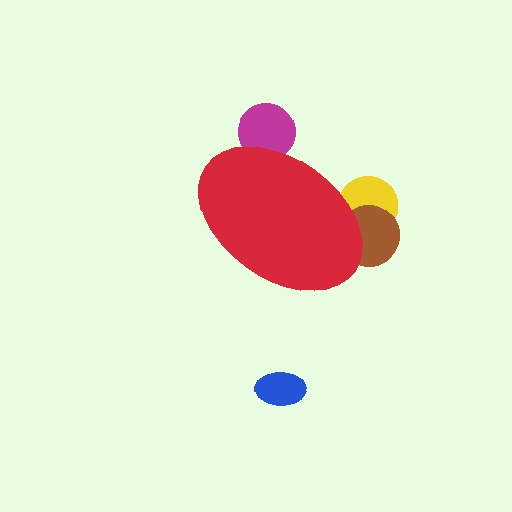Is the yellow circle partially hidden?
Yes, the yellow circle is partially hidden behind the red ellipse.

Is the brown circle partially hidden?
Yes, the brown circle is partially hidden behind the red ellipse.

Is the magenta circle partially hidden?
Yes, the magenta circle is partially hidden behind the red ellipse.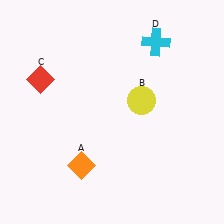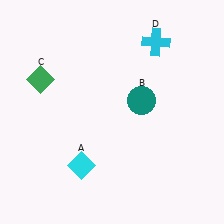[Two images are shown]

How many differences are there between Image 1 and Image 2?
There are 3 differences between the two images.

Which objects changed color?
A changed from orange to cyan. B changed from yellow to teal. C changed from red to green.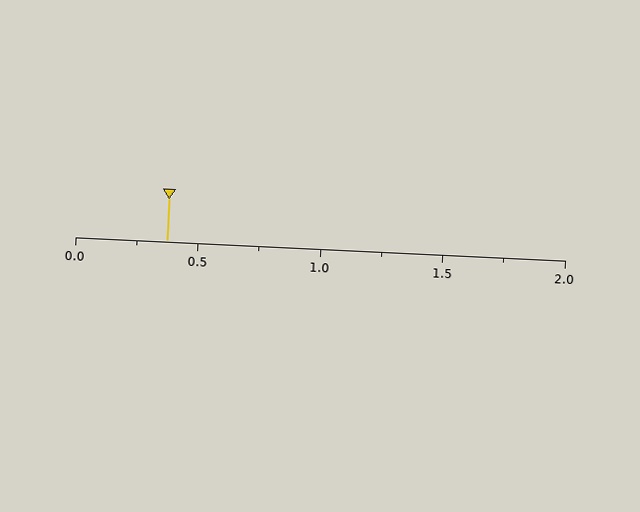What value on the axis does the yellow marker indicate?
The marker indicates approximately 0.38.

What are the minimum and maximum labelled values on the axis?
The axis runs from 0.0 to 2.0.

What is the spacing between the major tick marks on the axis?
The major ticks are spaced 0.5 apart.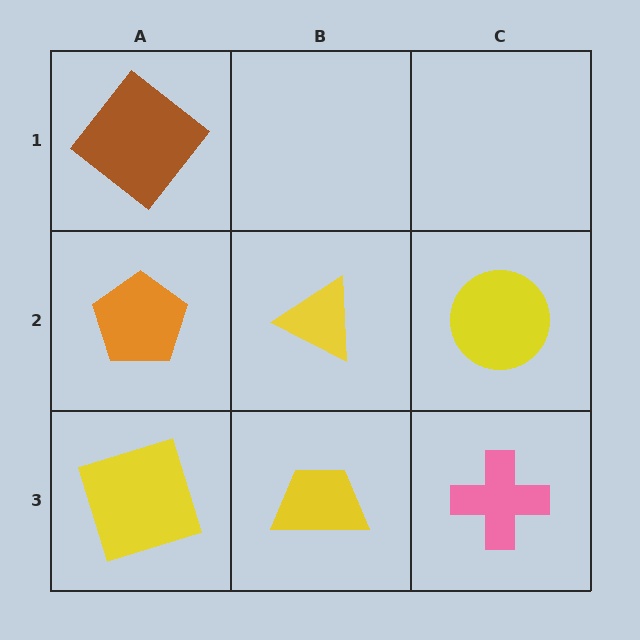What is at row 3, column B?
A yellow trapezoid.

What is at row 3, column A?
A yellow square.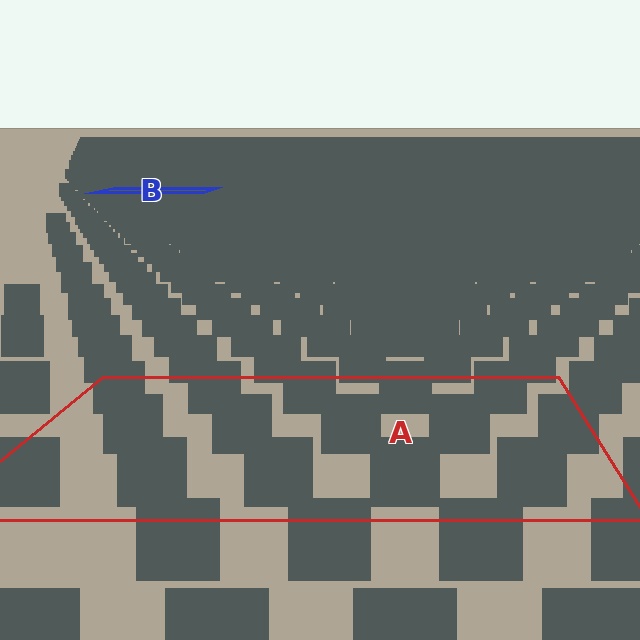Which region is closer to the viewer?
Region A is closer. The texture elements there are larger and more spread out.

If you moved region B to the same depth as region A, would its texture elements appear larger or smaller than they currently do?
They would appear larger. At a closer depth, the same texture elements are projected at a bigger on-screen size.